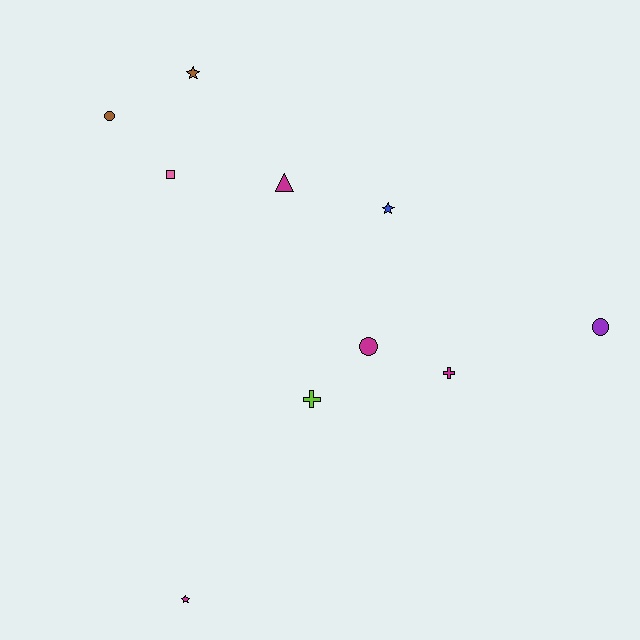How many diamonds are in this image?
There are no diamonds.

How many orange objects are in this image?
There are no orange objects.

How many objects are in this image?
There are 10 objects.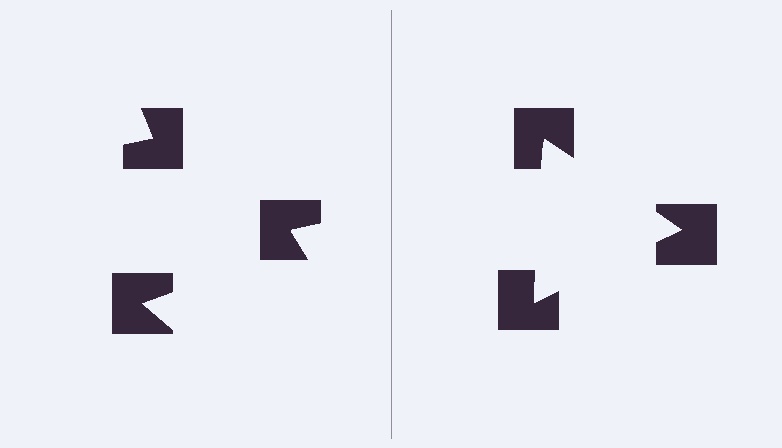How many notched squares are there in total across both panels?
6 — 3 on each side.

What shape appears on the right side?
An illusory triangle.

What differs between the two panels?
The notched squares are positioned identically on both sides; only the wedge orientations differ. On the right they align to a triangle; on the left they are misaligned.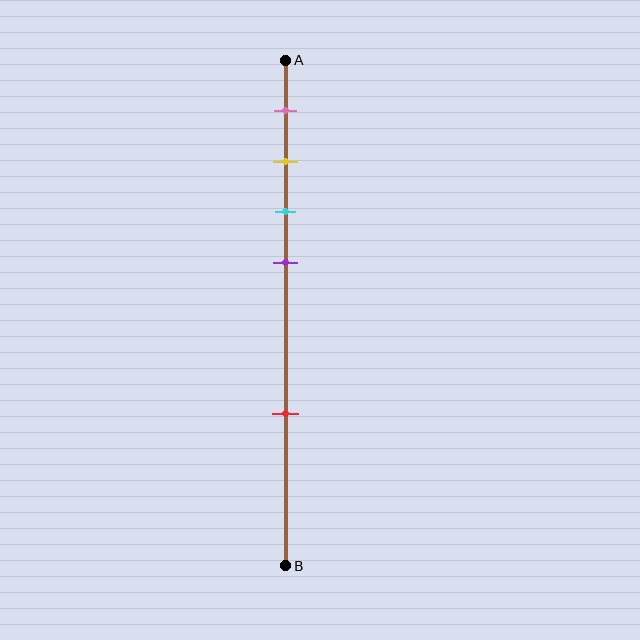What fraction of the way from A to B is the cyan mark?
The cyan mark is approximately 30% (0.3) of the way from A to B.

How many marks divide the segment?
There are 5 marks dividing the segment.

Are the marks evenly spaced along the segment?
No, the marks are not evenly spaced.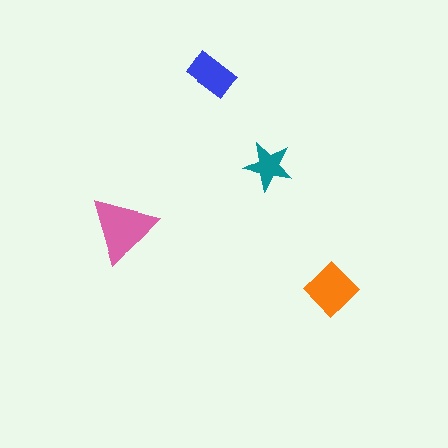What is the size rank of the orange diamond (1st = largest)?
2nd.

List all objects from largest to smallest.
The pink triangle, the orange diamond, the blue rectangle, the teal star.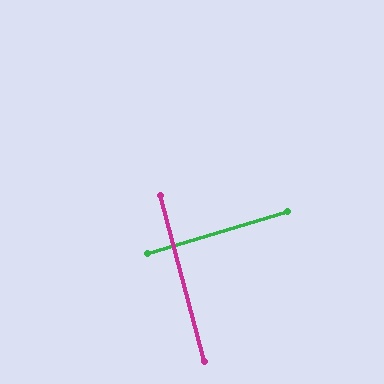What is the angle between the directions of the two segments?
Approximately 88 degrees.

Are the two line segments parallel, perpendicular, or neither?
Perpendicular — they meet at approximately 88°.